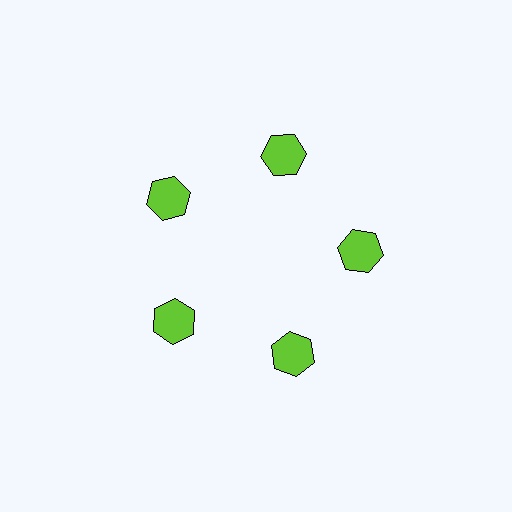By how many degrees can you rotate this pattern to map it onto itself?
The pattern maps onto itself every 72 degrees of rotation.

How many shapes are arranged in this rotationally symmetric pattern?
There are 5 shapes, arranged in 5 groups of 1.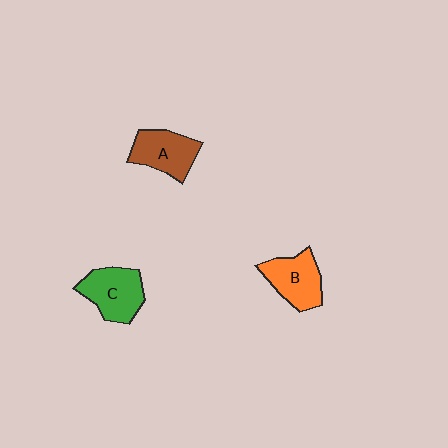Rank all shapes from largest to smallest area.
From largest to smallest: C (green), B (orange), A (brown).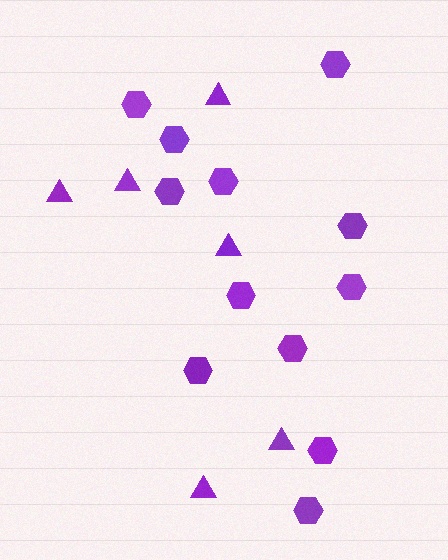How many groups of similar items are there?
There are 2 groups: one group of triangles (6) and one group of hexagons (12).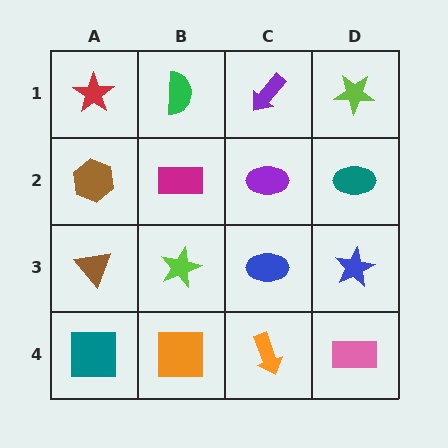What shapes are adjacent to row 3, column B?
A magenta rectangle (row 2, column B), an orange square (row 4, column B), a brown triangle (row 3, column A), a blue ellipse (row 3, column C).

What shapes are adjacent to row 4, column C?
A blue ellipse (row 3, column C), an orange square (row 4, column B), a pink rectangle (row 4, column D).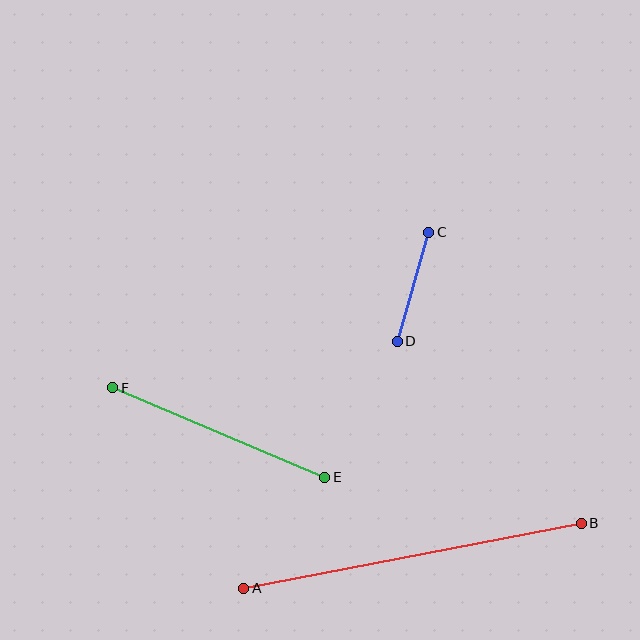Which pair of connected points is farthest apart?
Points A and B are farthest apart.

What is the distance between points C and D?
The distance is approximately 114 pixels.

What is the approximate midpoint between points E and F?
The midpoint is at approximately (219, 432) pixels.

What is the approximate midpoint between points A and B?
The midpoint is at approximately (412, 556) pixels.